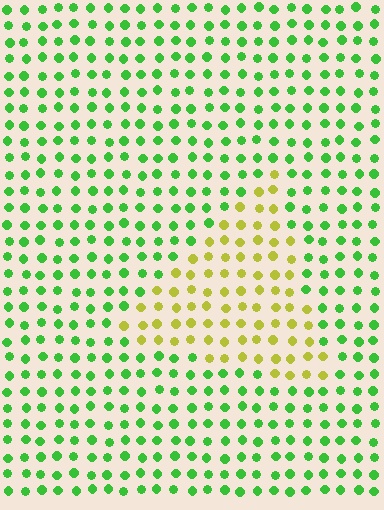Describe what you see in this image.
The image is filled with small green elements in a uniform arrangement. A triangle-shaped region is visible where the elements are tinted to a slightly different hue, forming a subtle color boundary.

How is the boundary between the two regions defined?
The boundary is defined purely by a slight shift in hue (about 54 degrees). Spacing, size, and orientation are identical on both sides.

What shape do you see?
I see a triangle.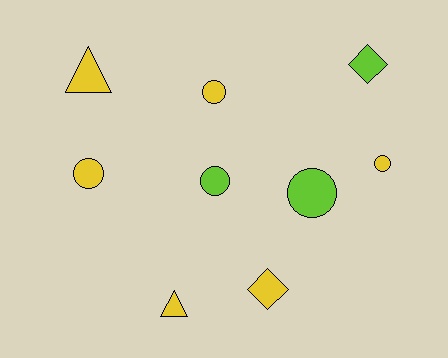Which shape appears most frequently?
Circle, with 5 objects.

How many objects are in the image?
There are 9 objects.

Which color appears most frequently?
Yellow, with 6 objects.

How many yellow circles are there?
There are 3 yellow circles.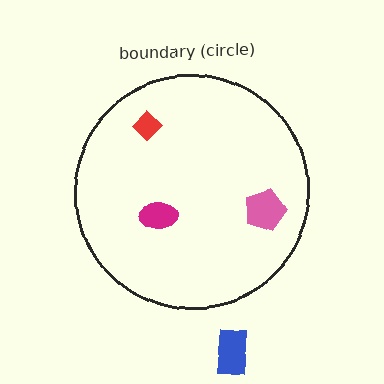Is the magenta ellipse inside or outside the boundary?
Inside.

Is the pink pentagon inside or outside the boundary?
Inside.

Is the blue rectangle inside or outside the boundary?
Outside.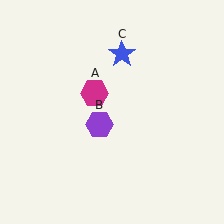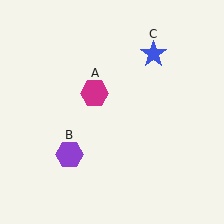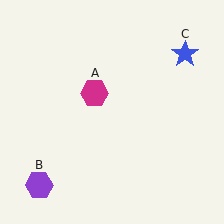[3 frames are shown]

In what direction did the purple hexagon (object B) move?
The purple hexagon (object B) moved down and to the left.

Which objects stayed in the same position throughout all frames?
Magenta hexagon (object A) remained stationary.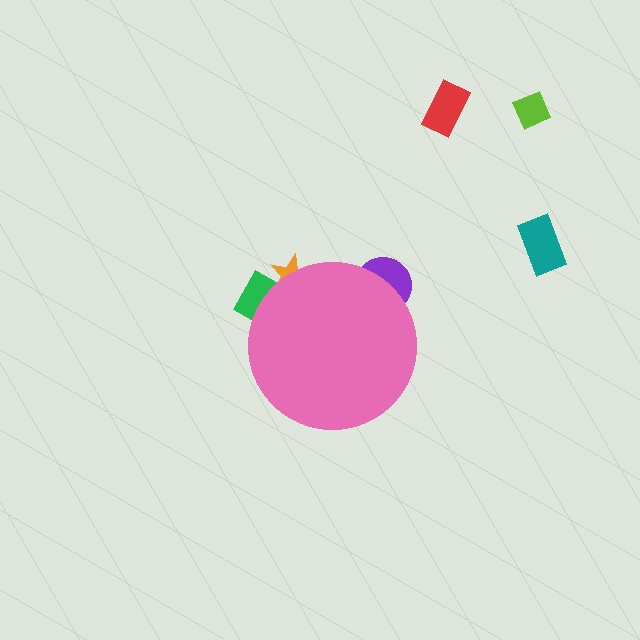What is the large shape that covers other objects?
A pink circle.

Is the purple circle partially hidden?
Yes, the purple circle is partially hidden behind the pink circle.